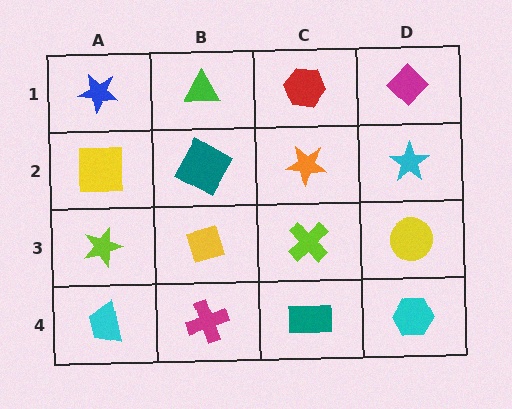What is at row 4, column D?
A cyan hexagon.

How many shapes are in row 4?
4 shapes.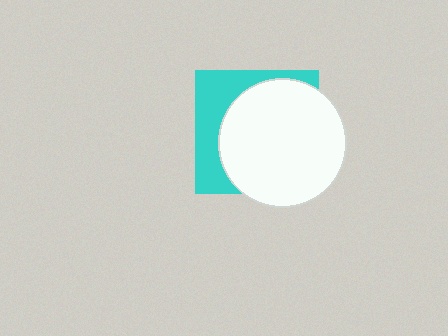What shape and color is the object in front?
The object in front is a white circle.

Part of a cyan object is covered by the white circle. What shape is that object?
It is a square.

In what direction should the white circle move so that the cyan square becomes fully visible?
The white circle should move toward the lower-right. That is the shortest direction to clear the overlap and leave the cyan square fully visible.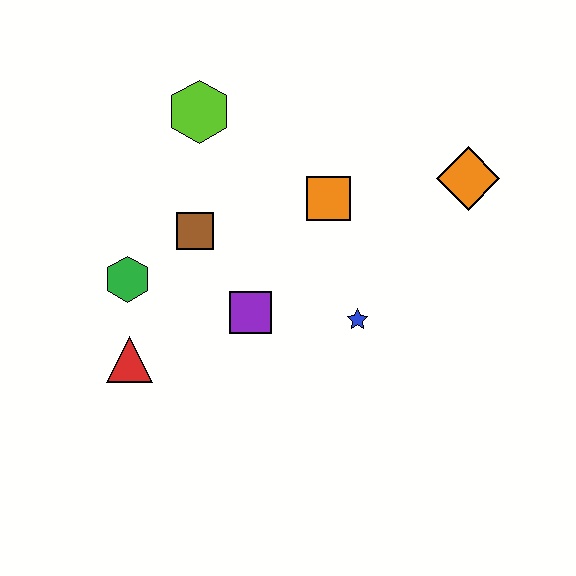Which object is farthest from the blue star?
The lime hexagon is farthest from the blue star.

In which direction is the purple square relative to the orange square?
The purple square is below the orange square.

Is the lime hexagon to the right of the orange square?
No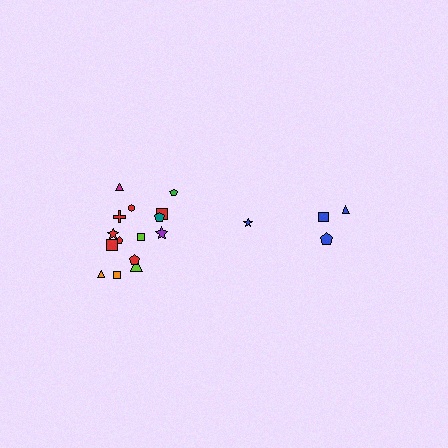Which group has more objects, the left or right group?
The left group.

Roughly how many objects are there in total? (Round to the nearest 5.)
Roughly 20 objects in total.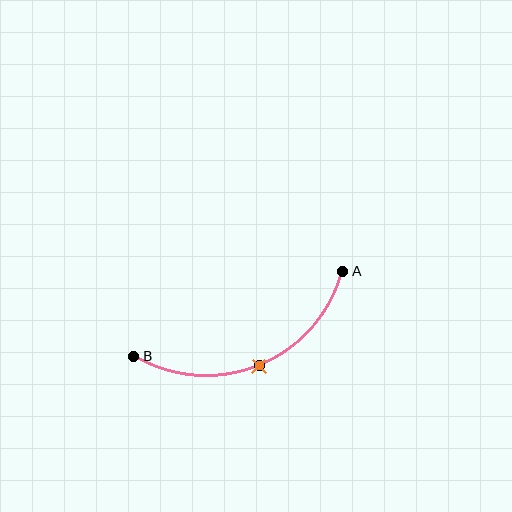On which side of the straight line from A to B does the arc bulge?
The arc bulges below the straight line connecting A and B.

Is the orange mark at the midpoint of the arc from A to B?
Yes. The orange mark lies on the arc at equal arc-length from both A and B — it is the arc midpoint.